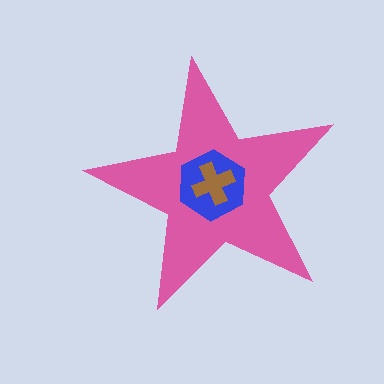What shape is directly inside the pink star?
The blue hexagon.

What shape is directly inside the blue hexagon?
The brown cross.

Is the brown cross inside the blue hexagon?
Yes.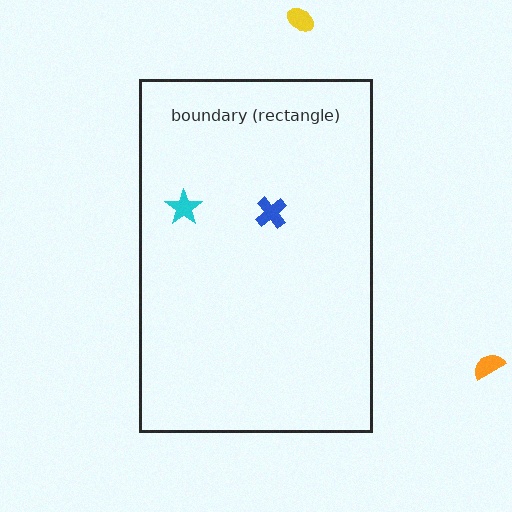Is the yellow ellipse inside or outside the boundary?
Outside.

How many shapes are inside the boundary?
2 inside, 2 outside.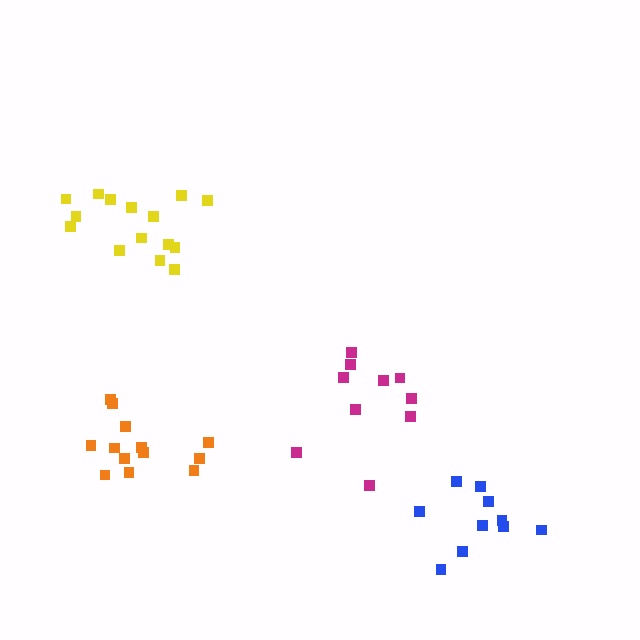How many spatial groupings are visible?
There are 4 spatial groupings.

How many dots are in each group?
Group 1: 10 dots, Group 2: 15 dots, Group 3: 10 dots, Group 4: 13 dots (48 total).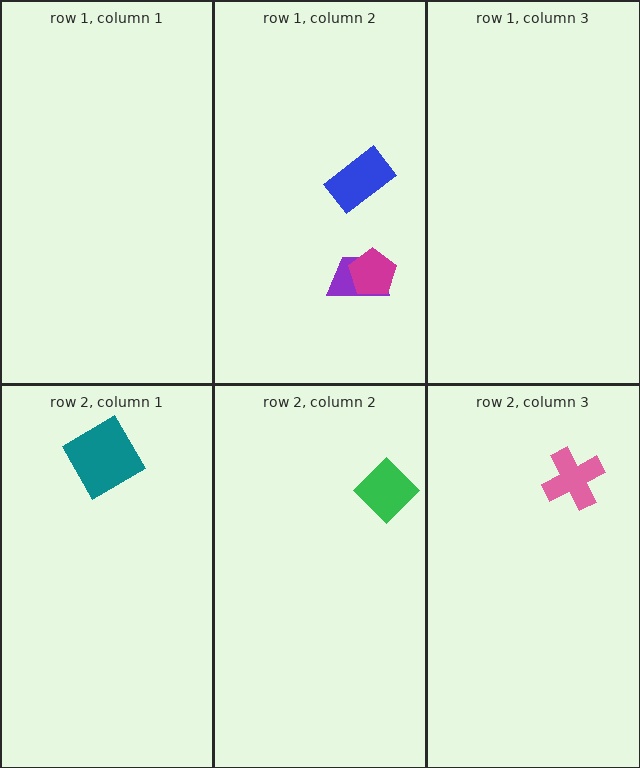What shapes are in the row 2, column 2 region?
The green diamond.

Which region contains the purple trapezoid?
The row 1, column 2 region.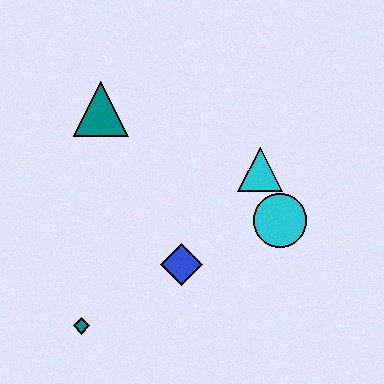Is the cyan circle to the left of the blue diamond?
No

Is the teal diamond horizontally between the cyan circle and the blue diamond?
No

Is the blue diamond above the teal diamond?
Yes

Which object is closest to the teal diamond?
The blue diamond is closest to the teal diamond.